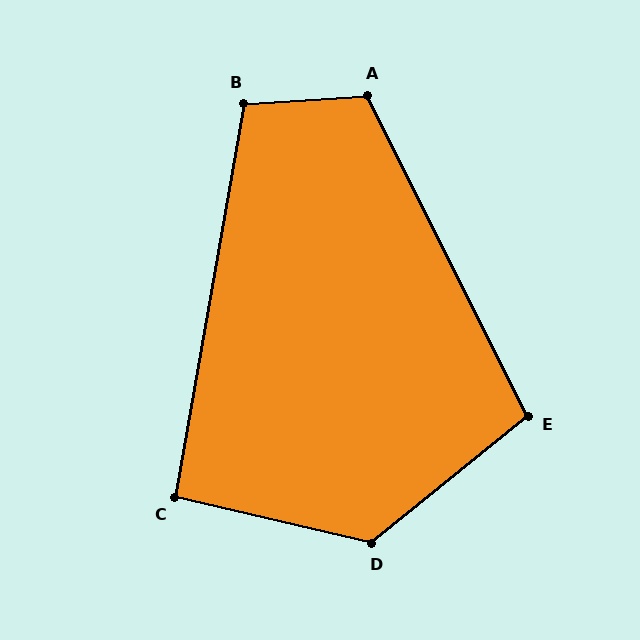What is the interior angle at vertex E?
Approximately 102 degrees (obtuse).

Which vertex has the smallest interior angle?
C, at approximately 93 degrees.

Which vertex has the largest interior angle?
D, at approximately 128 degrees.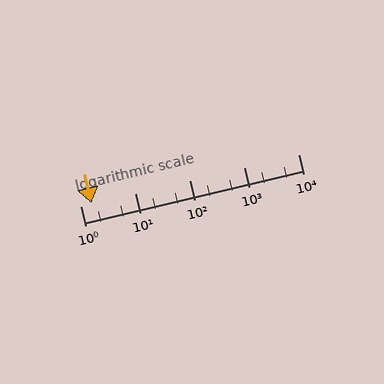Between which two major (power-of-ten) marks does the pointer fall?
The pointer is between 1 and 10.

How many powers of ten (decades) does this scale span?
The scale spans 4 decades, from 1 to 10000.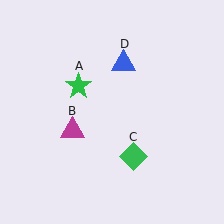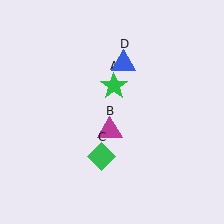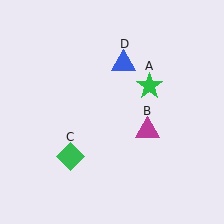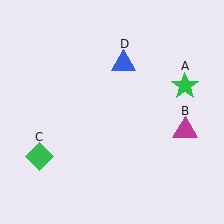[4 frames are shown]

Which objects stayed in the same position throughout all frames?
Blue triangle (object D) remained stationary.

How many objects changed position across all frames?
3 objects changed position: green star (object A), magenta triangle (object B), green diamond (object C).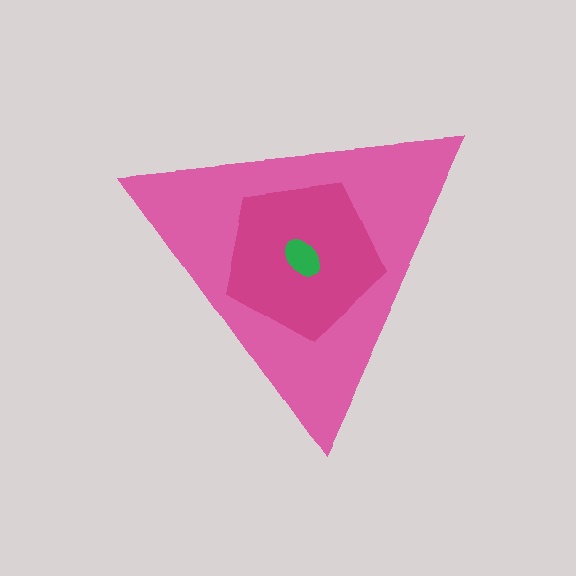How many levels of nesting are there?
3.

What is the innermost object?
The green ellipse.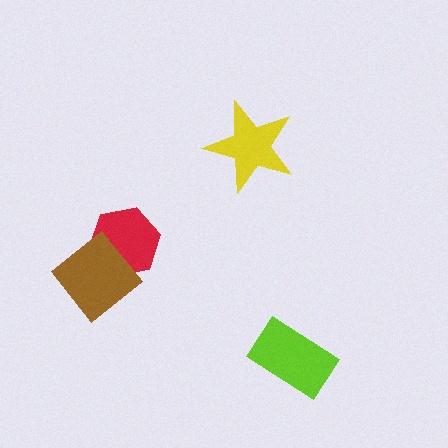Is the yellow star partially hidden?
No, no other shape covers it.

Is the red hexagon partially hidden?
Yes, it is partially covered by another shape.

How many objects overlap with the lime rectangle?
0 objects overlap with the lime rectangle.